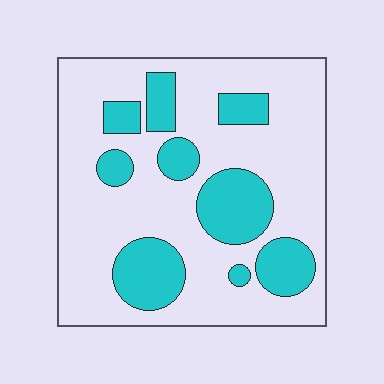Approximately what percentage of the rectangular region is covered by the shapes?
Approximately 25%.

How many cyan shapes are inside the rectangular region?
9.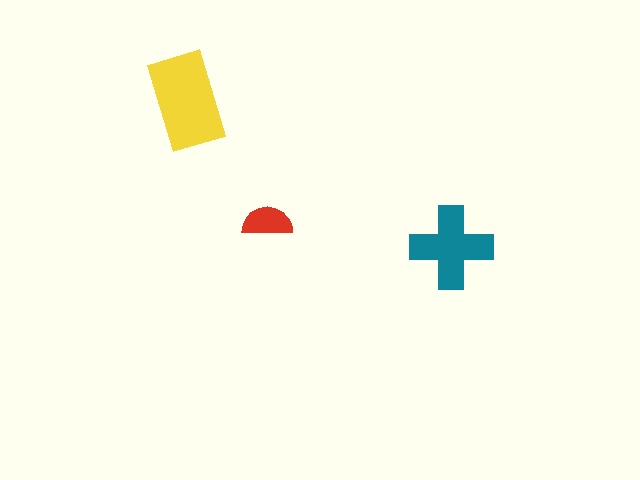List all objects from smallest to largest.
The red semicircle, the teal cross, the yellow rectangle.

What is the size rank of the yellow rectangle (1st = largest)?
1st.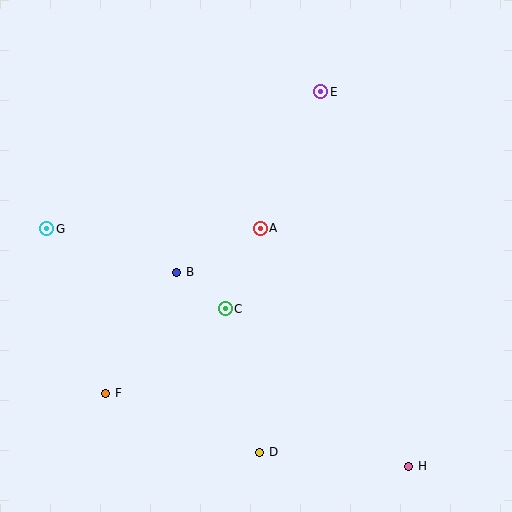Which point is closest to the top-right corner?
Point E is closest to the top-right corner.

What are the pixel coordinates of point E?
Point E is at (321, 92).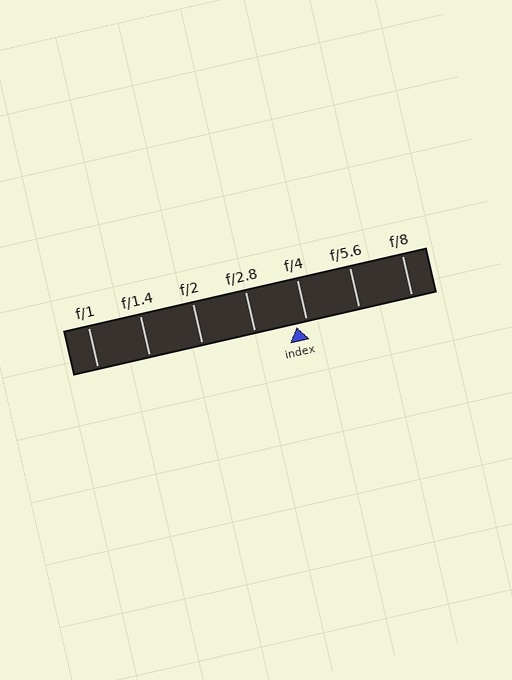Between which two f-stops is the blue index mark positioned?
The index mark is between f/2.8 and f/4.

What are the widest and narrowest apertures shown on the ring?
The widest aperture shown is f/1 and the narrowest is f/8.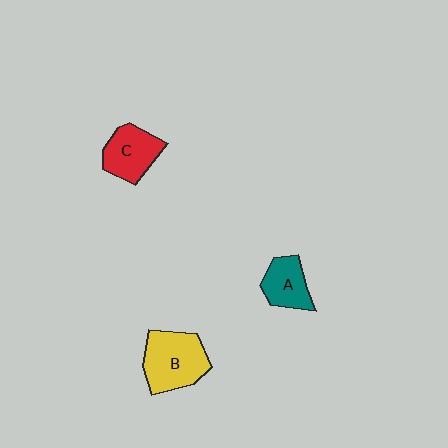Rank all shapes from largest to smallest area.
From largest to smallest: B (yellow), C (red), A (teal).